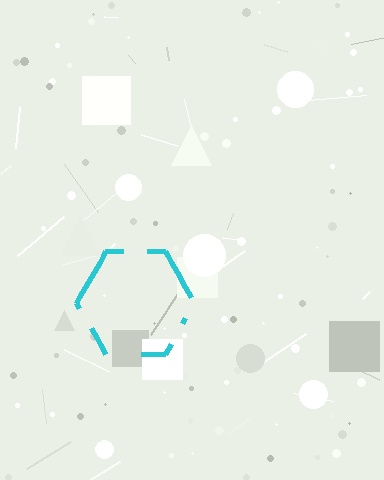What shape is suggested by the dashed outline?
The dashed outline suggests a hexagon.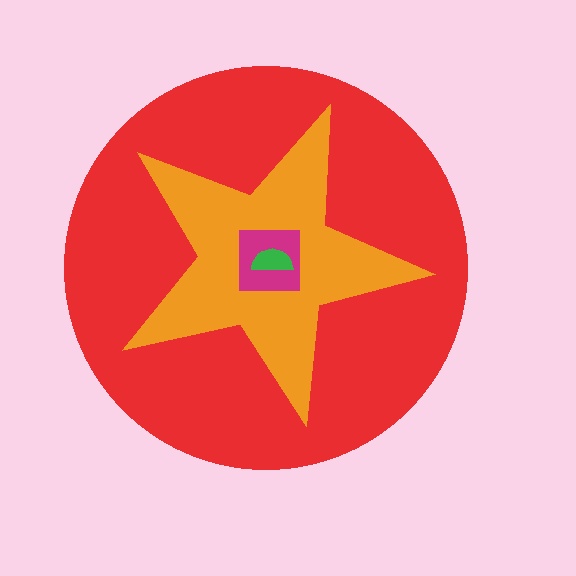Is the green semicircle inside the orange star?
Yes.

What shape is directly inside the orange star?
The magenta square.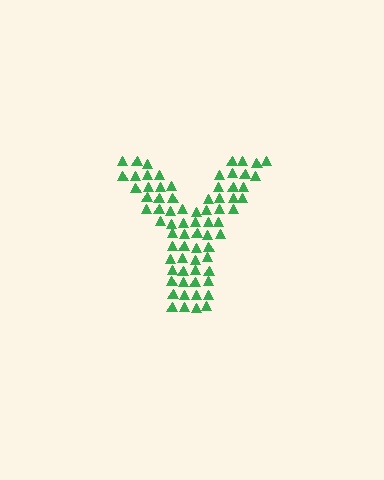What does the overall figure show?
The overall figure shows the letter Y.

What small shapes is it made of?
It is made of small triangles.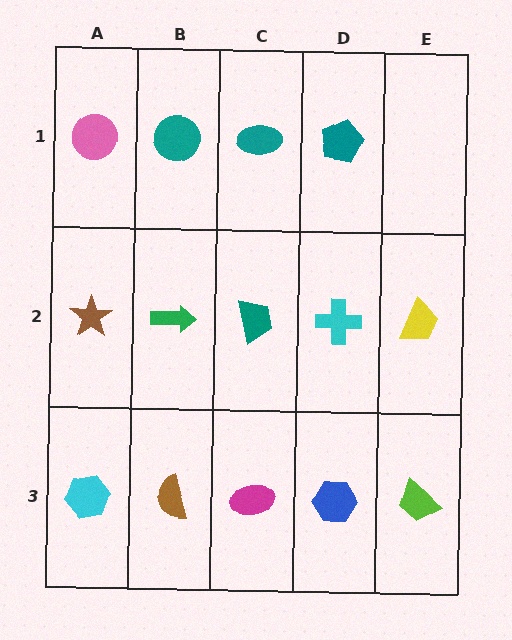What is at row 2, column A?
A brown star.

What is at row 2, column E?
A yellow trapezoid.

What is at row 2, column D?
A cyan cross.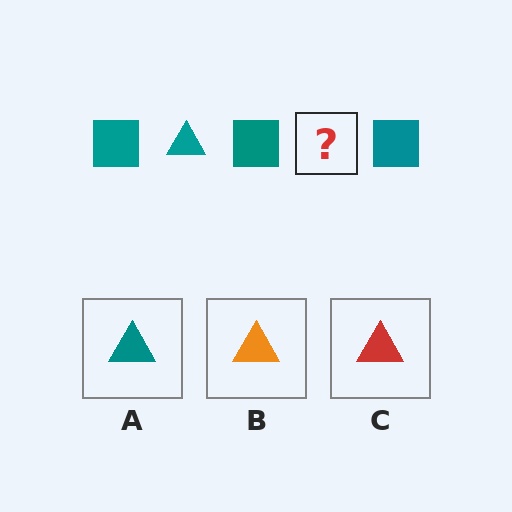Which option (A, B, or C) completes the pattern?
A.